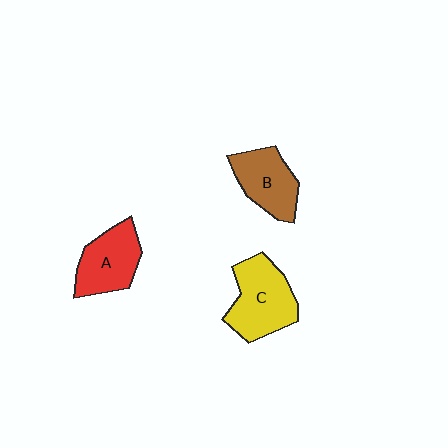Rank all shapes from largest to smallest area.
From largest to smallest: C (yellow), A (red), B (brown).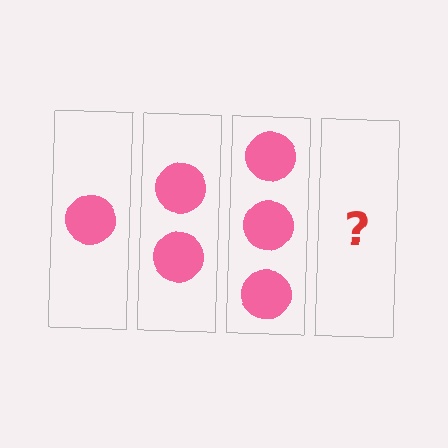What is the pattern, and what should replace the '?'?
The pattern is that each step adds one more circle. The '?' should be 4 circles.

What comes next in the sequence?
The next element should be 4 circles.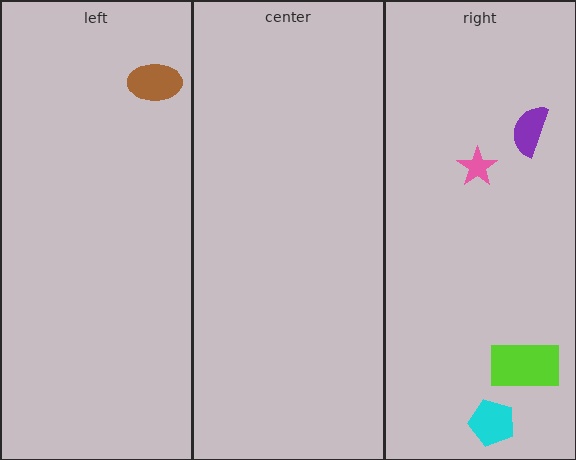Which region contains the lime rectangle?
The right region.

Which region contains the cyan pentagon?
The right region.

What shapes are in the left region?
The brown ellipse.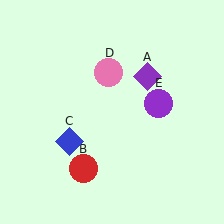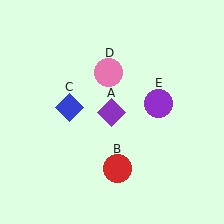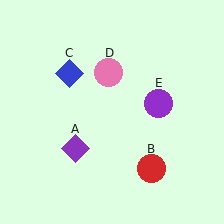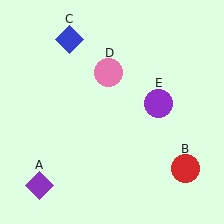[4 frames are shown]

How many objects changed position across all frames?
3 objects changed position: purple diamond (object A), red circle (object B), blue diamond (object C).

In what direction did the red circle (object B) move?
The red circle (object B) moved right.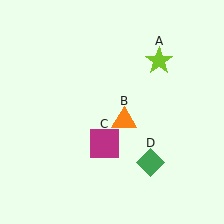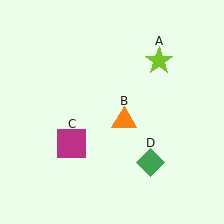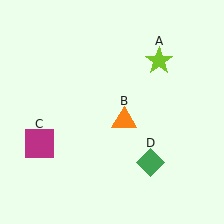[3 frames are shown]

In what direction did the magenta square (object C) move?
The magenta square (object C) moved left.